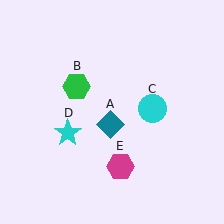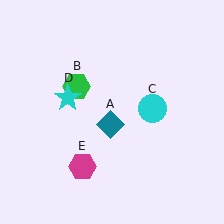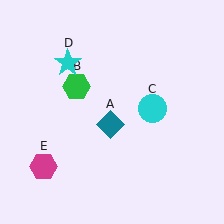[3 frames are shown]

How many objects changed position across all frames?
2 objects changed position: cyan star (object D), magenta hexagon (object E).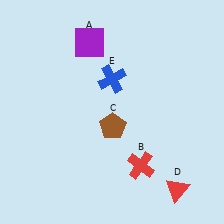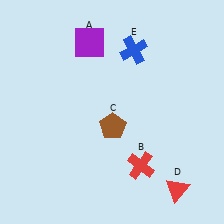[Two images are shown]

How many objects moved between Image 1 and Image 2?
1 object moved between the two images.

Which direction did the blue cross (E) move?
The blue cross (E) moved up.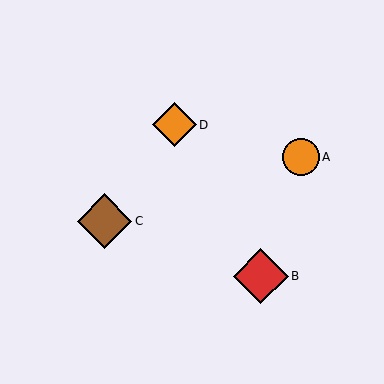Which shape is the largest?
The red diamond (labeled B) is the largest.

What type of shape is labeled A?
Shape A is an orange circle.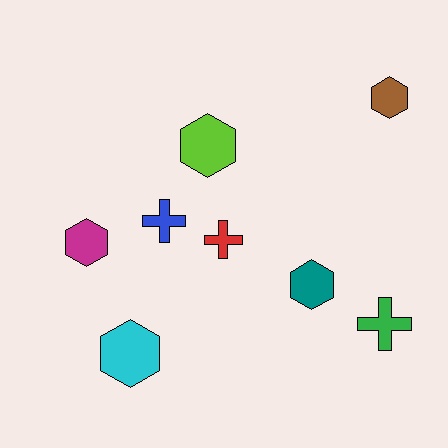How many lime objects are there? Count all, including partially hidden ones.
There is 1 lime object.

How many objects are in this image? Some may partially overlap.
There are 8 objects.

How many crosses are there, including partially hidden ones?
There are 3 crosses.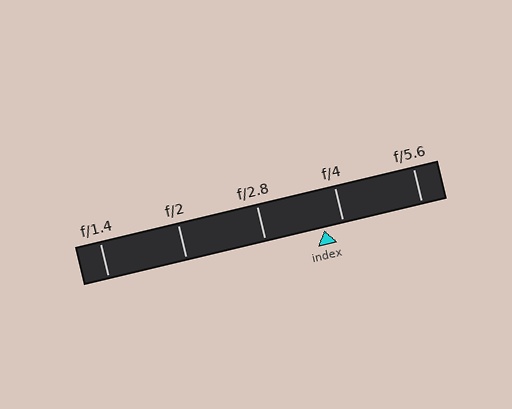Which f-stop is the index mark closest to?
The index mark is closest to f/4.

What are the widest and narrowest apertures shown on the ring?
The widest aperture shown is f/1.4 and the narrowest is f/5.6.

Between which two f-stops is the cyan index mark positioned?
The index mark is between f/2.8 and f/4.